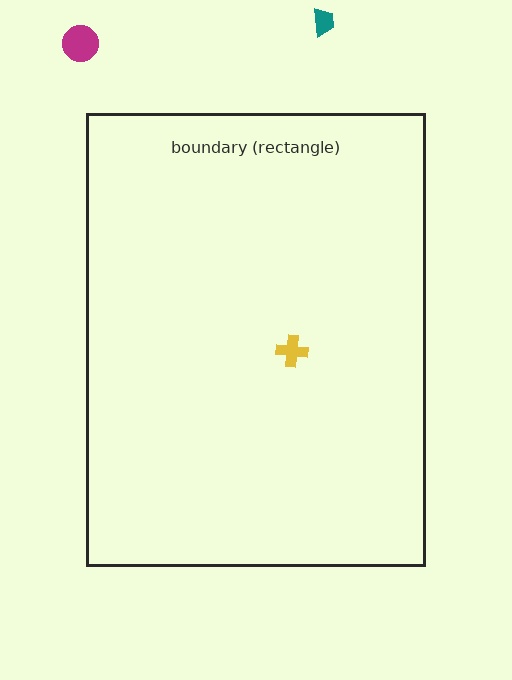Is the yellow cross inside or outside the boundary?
Inside.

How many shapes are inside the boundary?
1 inside, 2 outside.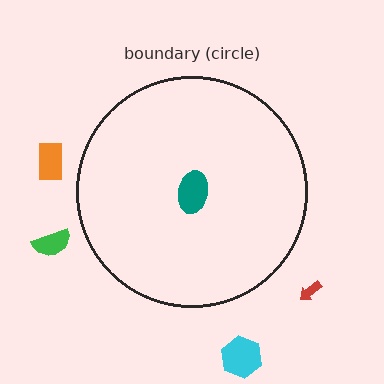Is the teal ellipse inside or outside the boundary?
Inside.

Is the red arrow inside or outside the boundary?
Outside.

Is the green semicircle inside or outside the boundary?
Outside.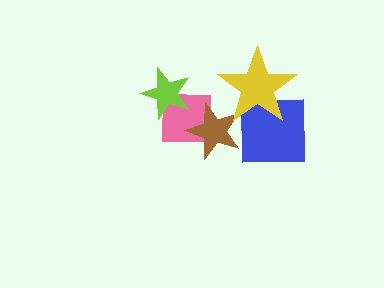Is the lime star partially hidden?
No, no other shape covers it.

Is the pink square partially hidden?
Yes, it is partially covered by another shape.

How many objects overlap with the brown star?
3 objects overlap with the brown star.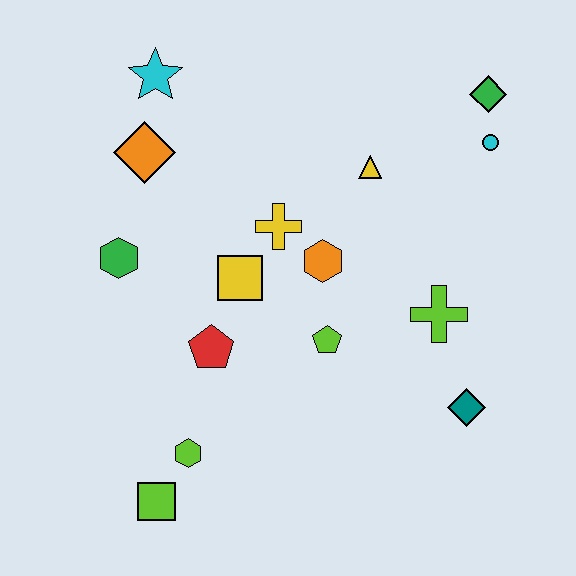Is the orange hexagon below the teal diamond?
No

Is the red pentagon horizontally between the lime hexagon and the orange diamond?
No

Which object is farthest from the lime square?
The green diamond is farthest from the lime square.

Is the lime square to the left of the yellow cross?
Yes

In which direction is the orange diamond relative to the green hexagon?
The orange diamond is above the green hexagon.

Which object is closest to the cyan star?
The orange diamond is closest to the cyan star.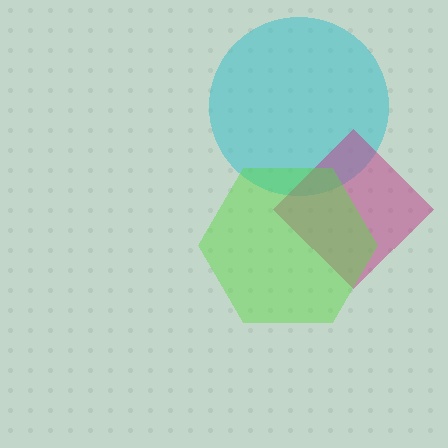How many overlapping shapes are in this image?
There are 3 overlapping shapes in the image.